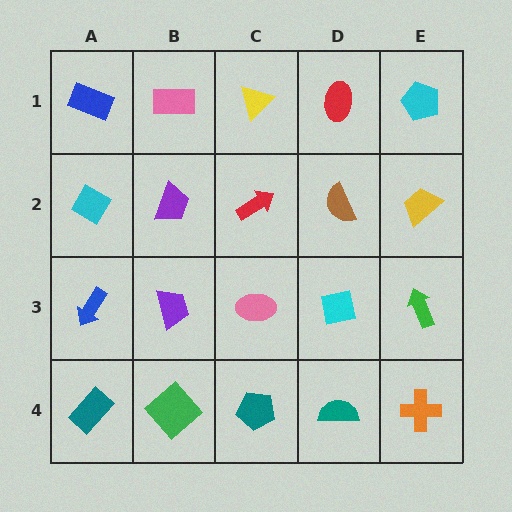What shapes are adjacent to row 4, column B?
A purple trapezoid (row 3, column B), a teal rectangle (row 4, column A), a teal pentagon (row 4, column C).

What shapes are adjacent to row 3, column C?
A red arrow (row 2, column C), a teal pentagon (row 4, column C), a purple trapezoid (row 3, column B), a cyan square (row 3, column D).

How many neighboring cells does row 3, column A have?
3.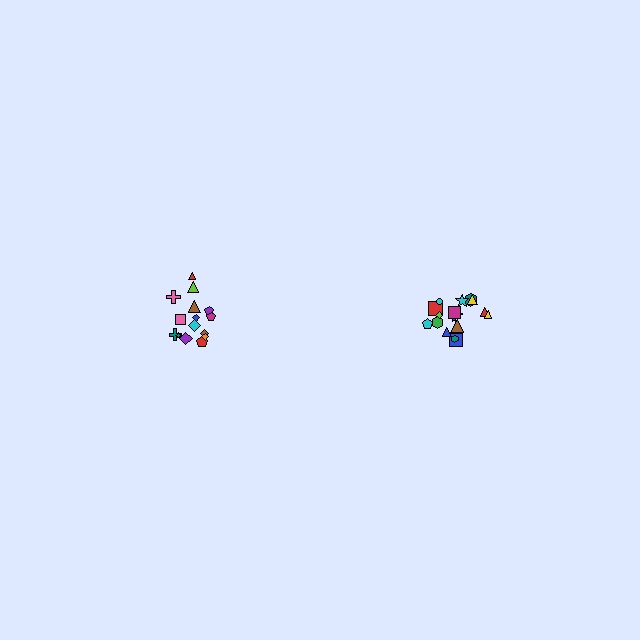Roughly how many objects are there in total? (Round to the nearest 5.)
Roughly 35 objects in total.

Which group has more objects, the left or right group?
The right group.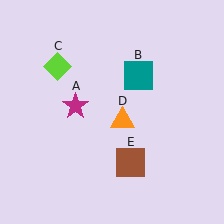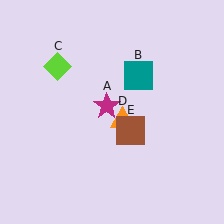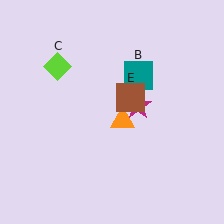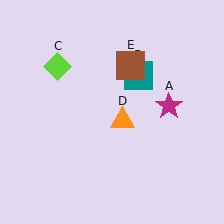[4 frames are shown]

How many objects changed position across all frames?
2 objects changed position: magenta star (object A), brown square (object E).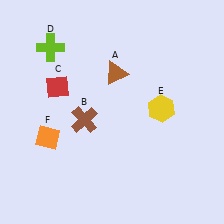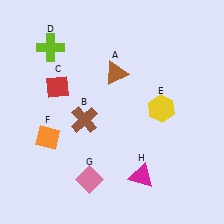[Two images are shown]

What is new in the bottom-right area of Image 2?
A magenta triangle (H) was added in the bottom-right area of Image 2.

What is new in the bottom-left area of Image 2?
A pink diamond (G) was added in the bottom-left area of Image 2.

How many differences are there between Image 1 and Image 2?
There are 2 differences between the two images.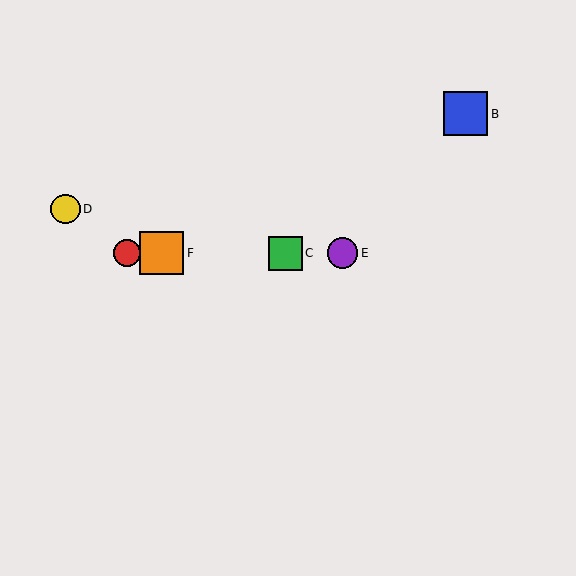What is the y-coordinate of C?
Object C is at y≈253.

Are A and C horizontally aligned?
Yes, both are at y≈253.